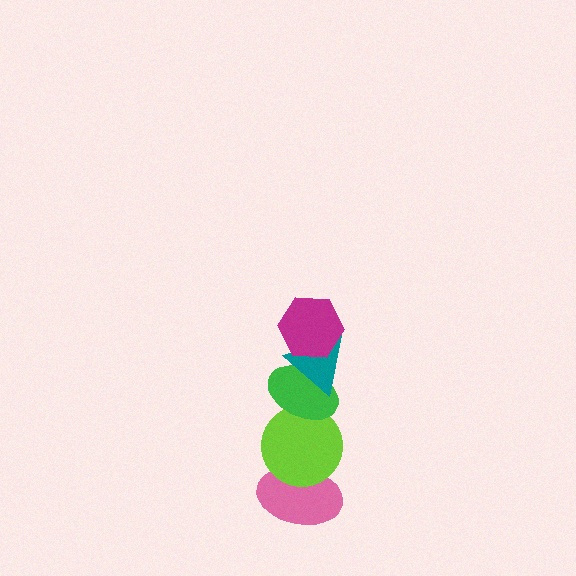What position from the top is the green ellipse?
The green ellipse is 3rd from the top.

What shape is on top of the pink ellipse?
The lime circle is on top of the pink ellipse.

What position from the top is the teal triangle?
The teal triangle is 2nd from the top.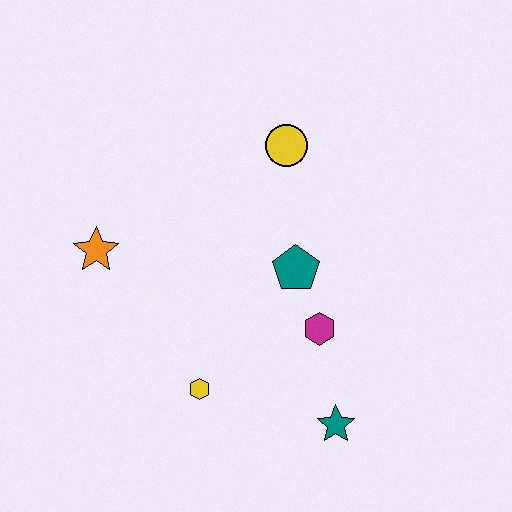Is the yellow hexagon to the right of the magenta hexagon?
No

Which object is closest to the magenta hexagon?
The teal pentagon is closest to the magenta hexagon.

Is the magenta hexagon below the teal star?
No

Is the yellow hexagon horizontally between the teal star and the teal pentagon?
No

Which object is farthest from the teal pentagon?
The orange star is farthest from the teal pentagon.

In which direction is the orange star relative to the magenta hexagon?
The orange star is to the left of the magenta hexagon.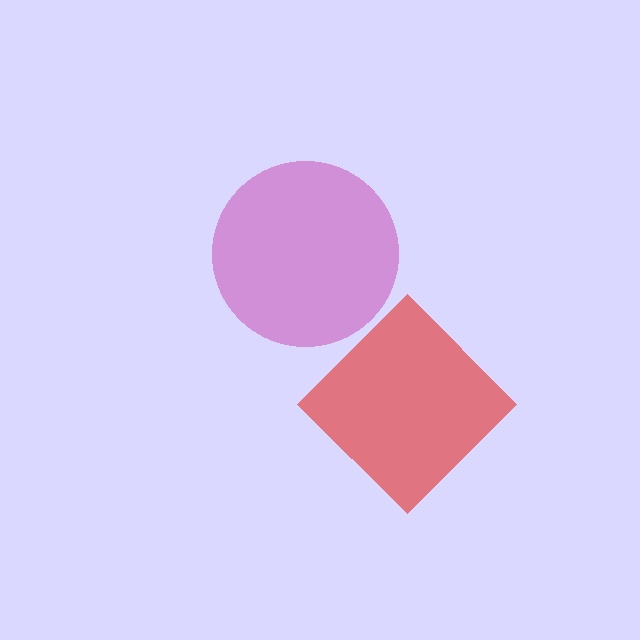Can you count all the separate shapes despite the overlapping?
Yes, there are 2 separate shapes.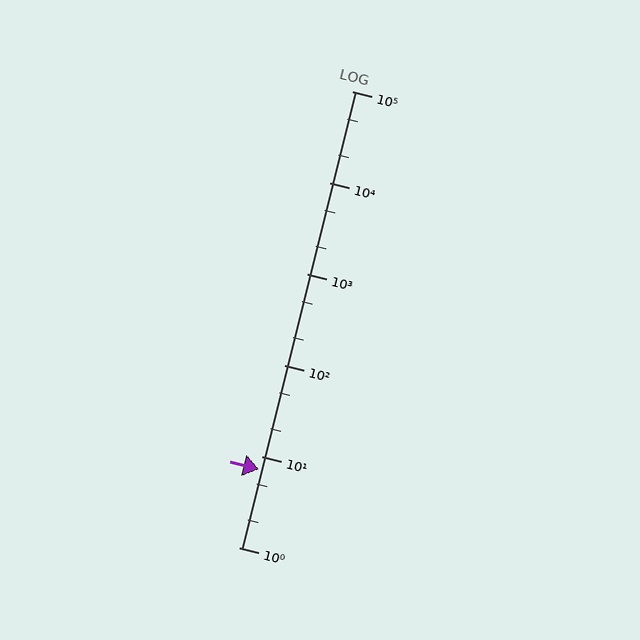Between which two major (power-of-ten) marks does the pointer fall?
The pointer is between 1 and 10.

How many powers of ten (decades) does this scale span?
The scale spans 5 decades, from 1 to 100000.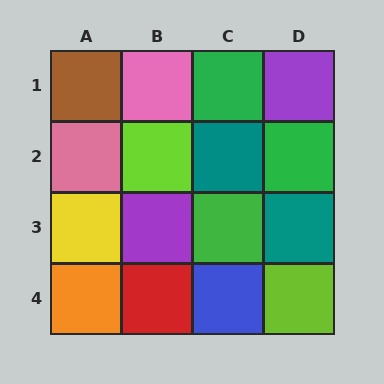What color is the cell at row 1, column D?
Purple.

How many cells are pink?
2 cells are pink.